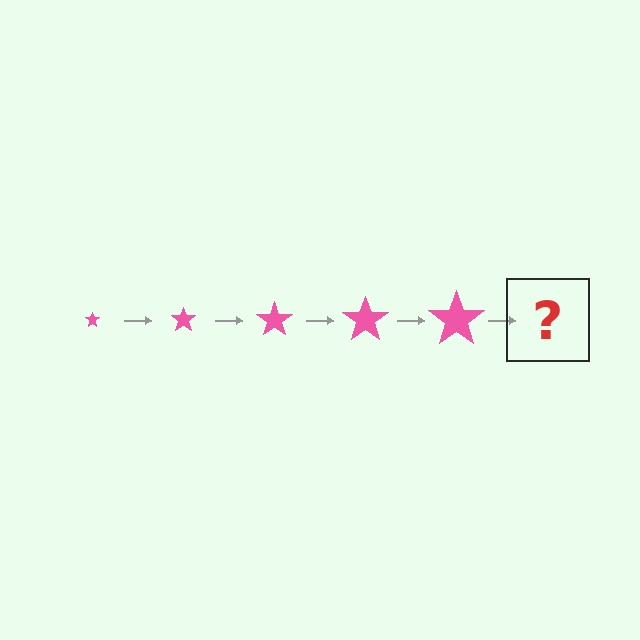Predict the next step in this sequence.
The next step is a pink star, larger than the previous one.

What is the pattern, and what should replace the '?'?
The pattern is that the star gets progressively larger each step. The '?' should be a pink star, larger than the previous one.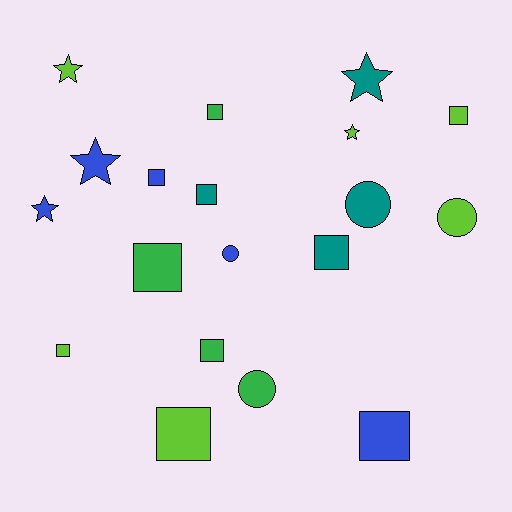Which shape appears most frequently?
Square, with 10 objects.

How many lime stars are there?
There are 2 lime stars.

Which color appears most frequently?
Lime, with 6 objects.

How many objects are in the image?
There are 19 objects.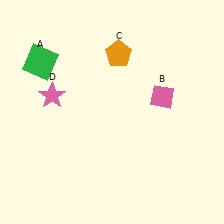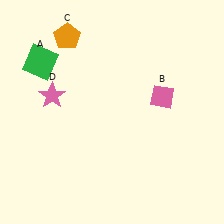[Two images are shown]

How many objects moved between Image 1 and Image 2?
1 object moved between the two images.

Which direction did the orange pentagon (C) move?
The orange pentagon (C) moved left.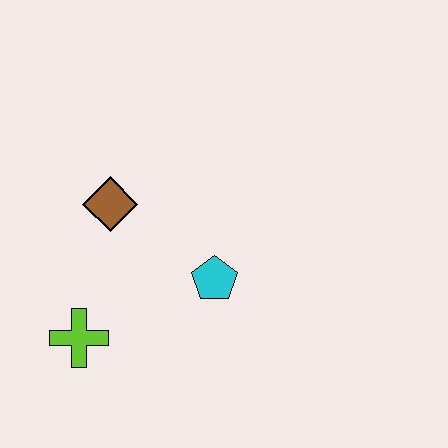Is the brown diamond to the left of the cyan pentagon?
Yes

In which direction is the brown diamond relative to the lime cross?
The brown diamond is above the lime cross.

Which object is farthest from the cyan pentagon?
The lime cross is farthest from the cyan pentagon.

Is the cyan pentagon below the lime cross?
No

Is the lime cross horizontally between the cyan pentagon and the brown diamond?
No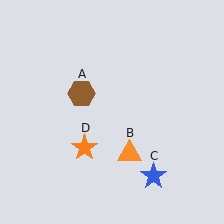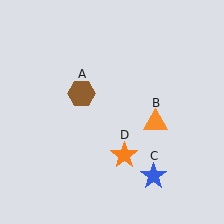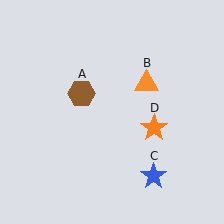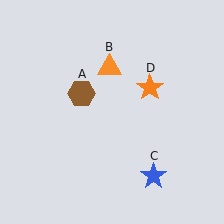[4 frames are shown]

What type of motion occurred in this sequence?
The orange triangle (object B), orange star (object D) rotated counterclockwise around the center of the scene.